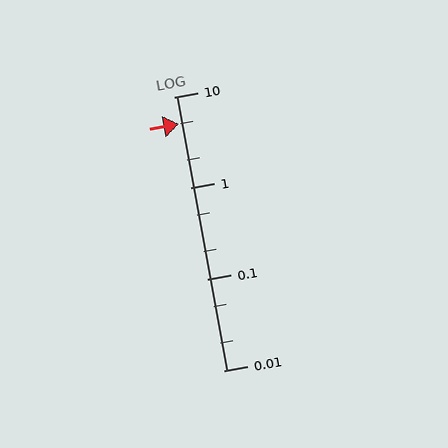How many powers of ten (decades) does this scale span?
The scale spans 3 decades, from 0.01 to 10.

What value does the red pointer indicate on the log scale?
The pointer indicates approximately 5.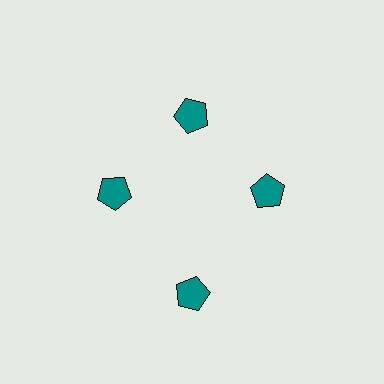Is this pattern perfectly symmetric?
No. The 4 teal pentagons are arranged in a ring, but one element near the 6 o'clock position is pushed outward from the center, breaking the 4-fold rotational symmetry.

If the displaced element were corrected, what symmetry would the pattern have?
It would have 4-fold rotational symmetry — the pattern would map onto itself every 90 degrees.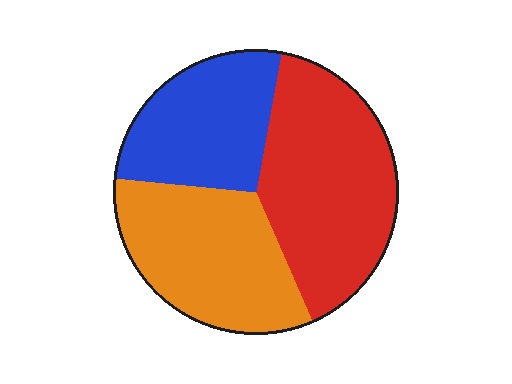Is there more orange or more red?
Red.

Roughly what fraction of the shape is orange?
Orange takes up about one third (1/3) of the shape.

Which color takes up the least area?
Blue, at roughly 25%.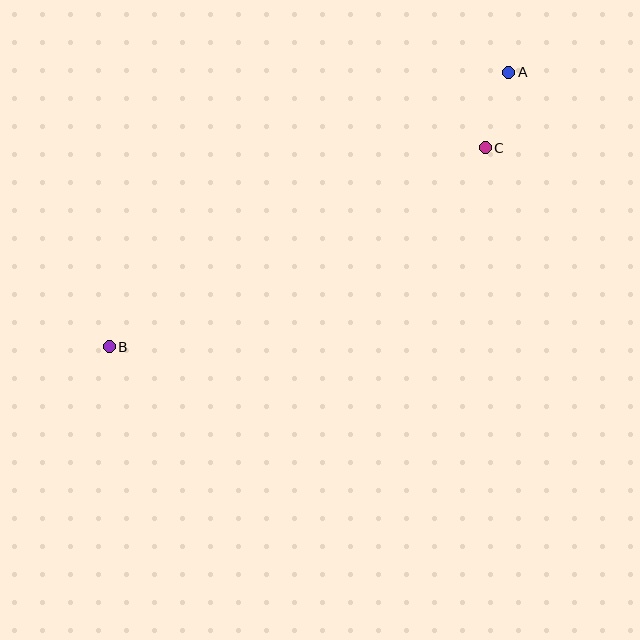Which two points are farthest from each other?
Points A and B are farthest from each other.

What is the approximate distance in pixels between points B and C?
The distance between B and C is approximately 426 pixels.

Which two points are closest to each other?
Points A and C are closest to each other.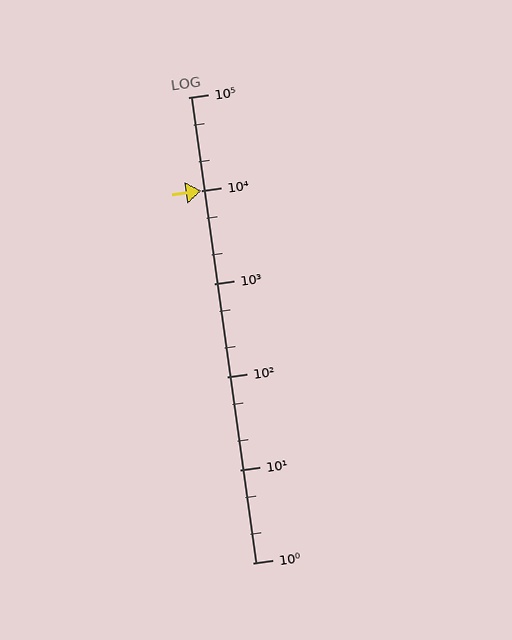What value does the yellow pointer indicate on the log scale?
The pointer indicates approximately 10000.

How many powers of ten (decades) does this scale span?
The scale spans 5 decades, from 1 to 100000.